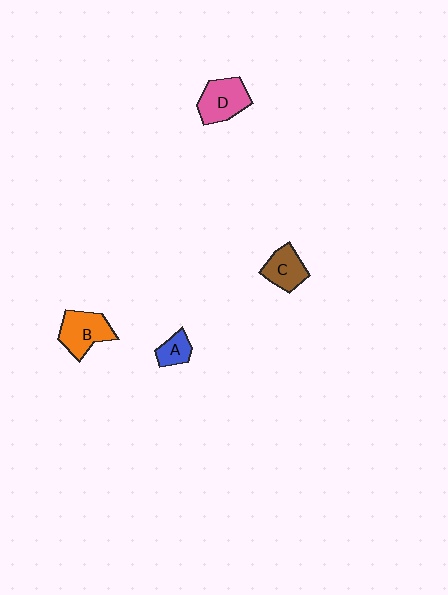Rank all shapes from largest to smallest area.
From largest to smallest: B (orange), D (pink), C (brown), A (blue).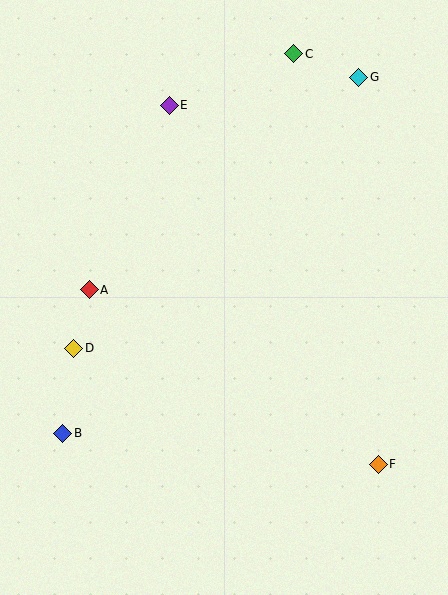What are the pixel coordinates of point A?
Point A is at (89, 290).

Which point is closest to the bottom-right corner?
Point F is closest to the bottom-right corner.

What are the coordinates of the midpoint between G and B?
The midpoint between G and B is at (211, 255).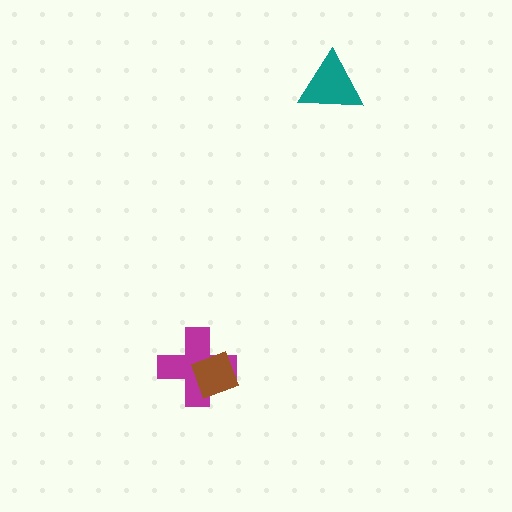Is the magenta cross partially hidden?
Yes, it is partially covered by another shape.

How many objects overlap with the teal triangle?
0 objects overlap with the teal triangle.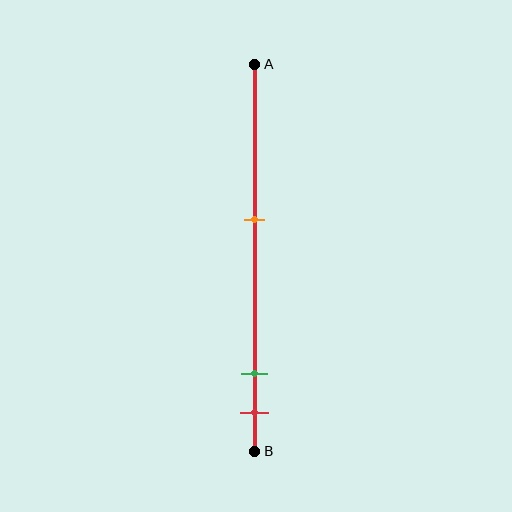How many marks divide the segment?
There are 3 marks dividing the segment.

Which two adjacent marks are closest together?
The green and red marks are the closest adjacent pair.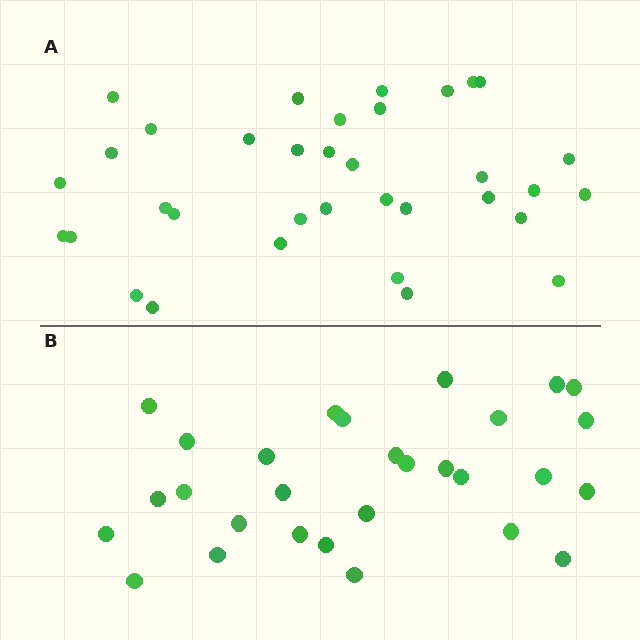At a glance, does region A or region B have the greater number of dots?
Region A (the top region) has more dots.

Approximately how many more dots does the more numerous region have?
Region A has about 6 more dots than region B.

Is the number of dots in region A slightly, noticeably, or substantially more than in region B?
Region A has only slightly more — the two regions are fairly close. The ratio is roughly 1.2 to 1.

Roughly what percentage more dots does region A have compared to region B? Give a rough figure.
About 20% more.